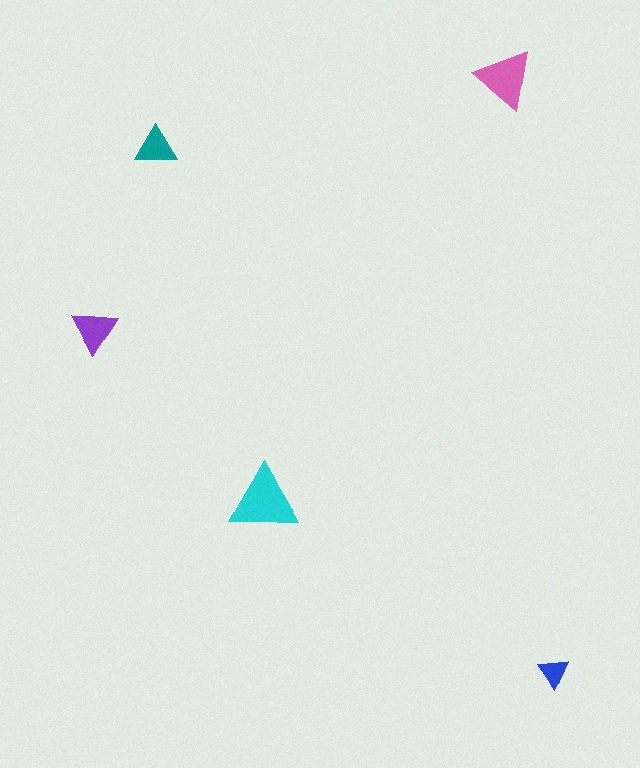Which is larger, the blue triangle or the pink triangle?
The pink one.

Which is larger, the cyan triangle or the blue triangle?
The cyan one.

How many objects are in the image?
There are 5 objects in the image.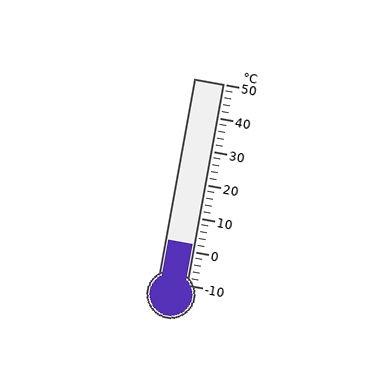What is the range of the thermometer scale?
The thermometer scale ranges from -10°C to 50°C.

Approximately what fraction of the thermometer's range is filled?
The thermometer is filled to approximately 20% of its range.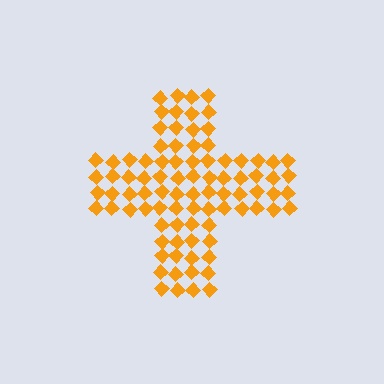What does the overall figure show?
The overall figure shows a cross.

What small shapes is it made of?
It is made of small diamonds.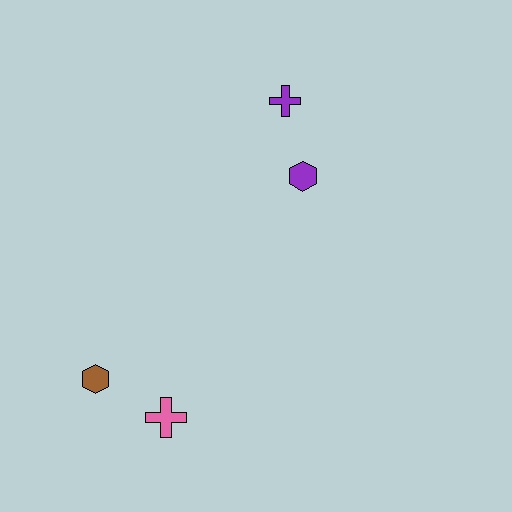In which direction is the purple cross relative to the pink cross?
The purple cross is above the pink cross.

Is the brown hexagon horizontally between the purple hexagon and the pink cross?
No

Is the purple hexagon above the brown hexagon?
Yes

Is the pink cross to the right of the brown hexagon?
Yes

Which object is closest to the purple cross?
The purple hexagon is closest to the purple cross.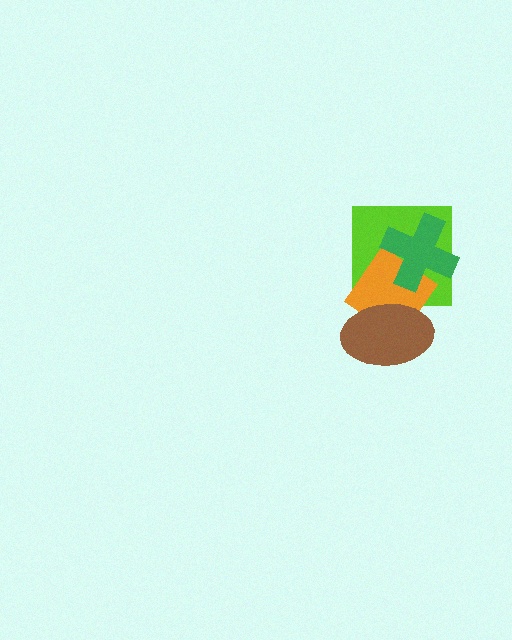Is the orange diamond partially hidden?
Yes, it is partially covered by another shape.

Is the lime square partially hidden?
Yes, it is partially covered by another shape.